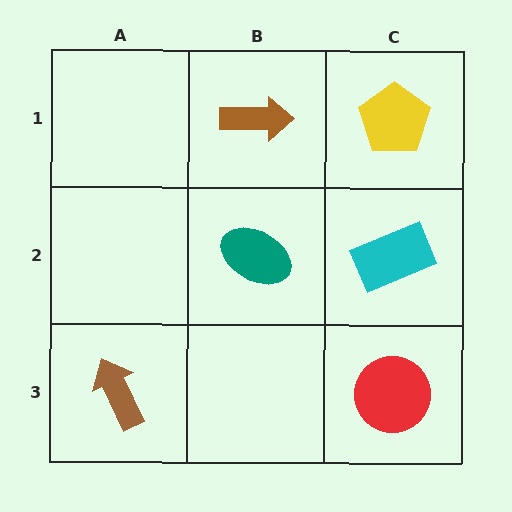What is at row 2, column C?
A cyan rectangle.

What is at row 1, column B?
A brown arrow.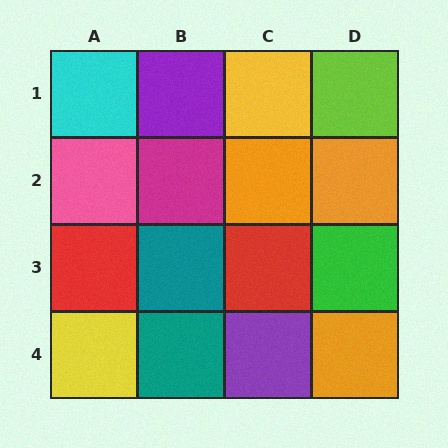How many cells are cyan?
1 cell is cyan.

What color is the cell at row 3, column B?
Teal.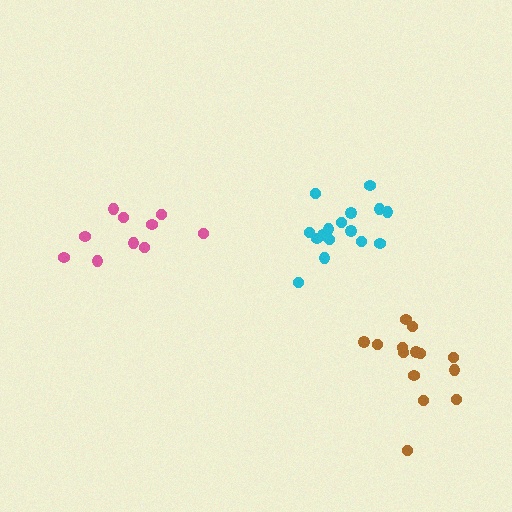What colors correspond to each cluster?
The clusters are colored: pink, cyan, brown.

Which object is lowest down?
The brown cluster is bottommost.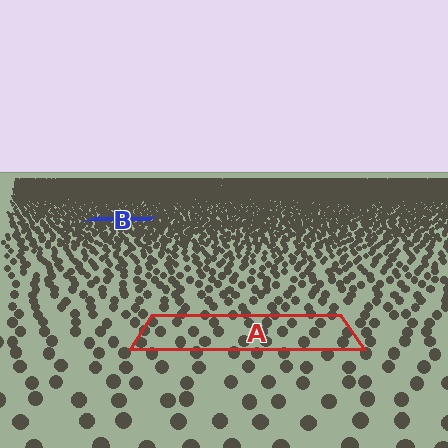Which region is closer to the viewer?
Region A is closer. The texture elements there are larger and more spread out.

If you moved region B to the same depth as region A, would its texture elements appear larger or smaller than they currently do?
They would appear larger. At a closer depth, the same texture elements are projected at a bigger on-screen size.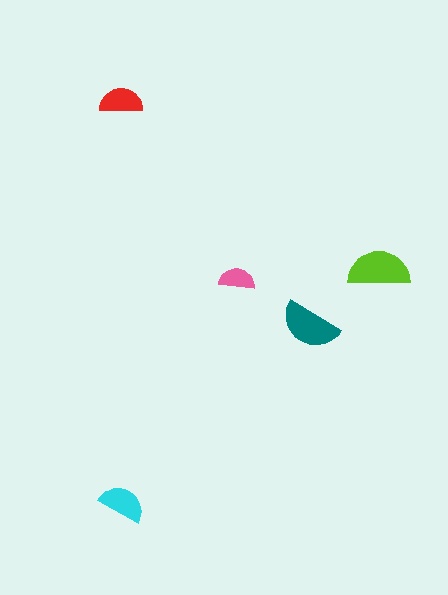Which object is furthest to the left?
The red semicircle is leftmost.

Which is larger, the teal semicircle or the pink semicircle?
The teal one.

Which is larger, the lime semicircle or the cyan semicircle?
The lime one.